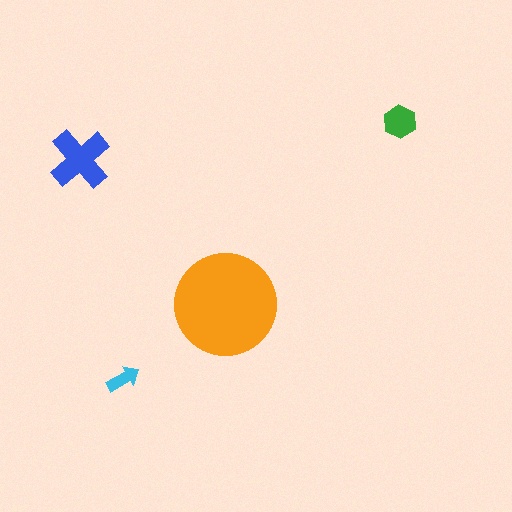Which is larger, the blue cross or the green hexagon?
The blue cross.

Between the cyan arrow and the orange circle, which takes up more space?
The orange circle.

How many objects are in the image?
There are 4 objects in the image.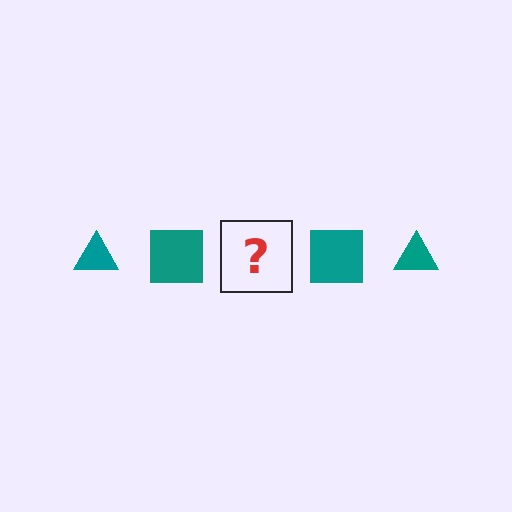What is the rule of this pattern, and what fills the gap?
The rule is that the pattern cycles through triangle, square shapes in teal. The gap should be filled with a teal triangle.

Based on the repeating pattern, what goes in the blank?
The blank should be a teal triangle.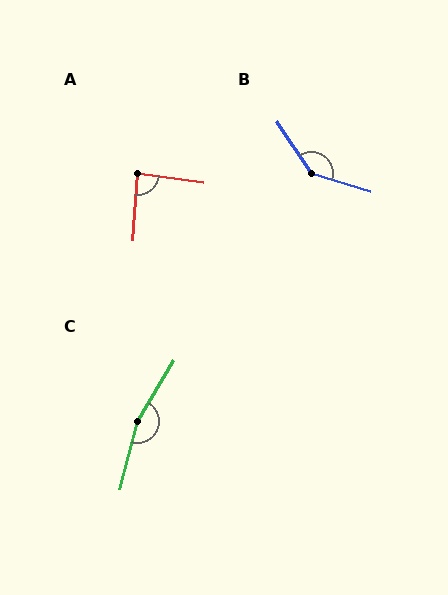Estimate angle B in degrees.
Approximately 140 degrees.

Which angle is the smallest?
A, at approximately 87 degrees.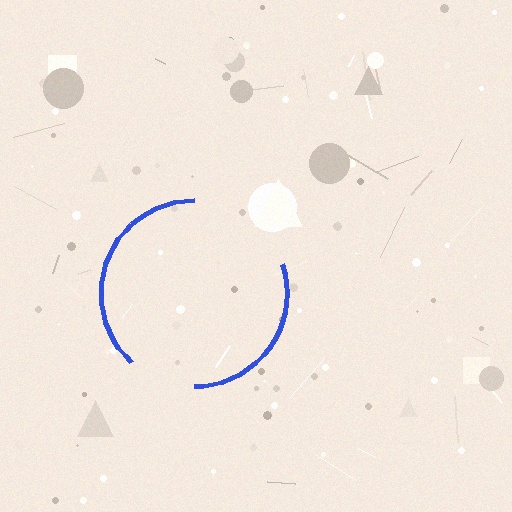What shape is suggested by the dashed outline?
The dashed outline suggests a circle.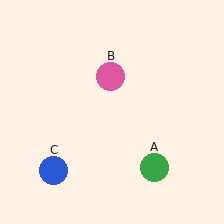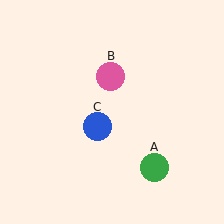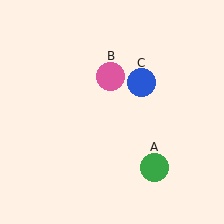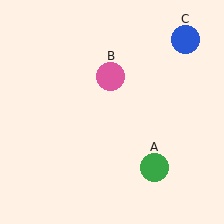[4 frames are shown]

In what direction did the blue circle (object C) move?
The blue circle (object C) moved up and to the right.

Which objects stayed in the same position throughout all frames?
Green circle (object A) and pink circle (object B) remained stationary.